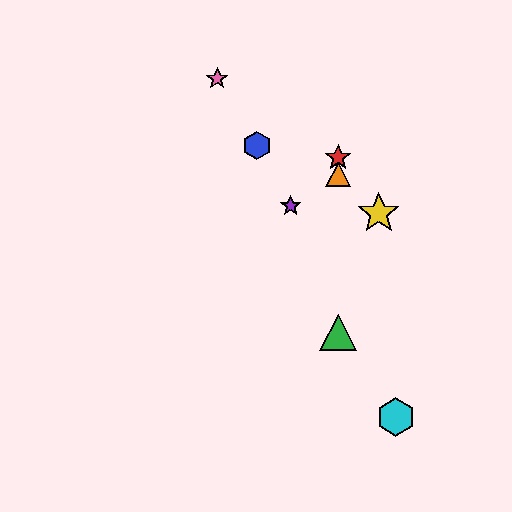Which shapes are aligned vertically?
The red star, the green triangle, the orange triangle are aligned vertically.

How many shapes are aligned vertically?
3 shapes (the red star, the green triangle, the orange triangle) are aligned vertically.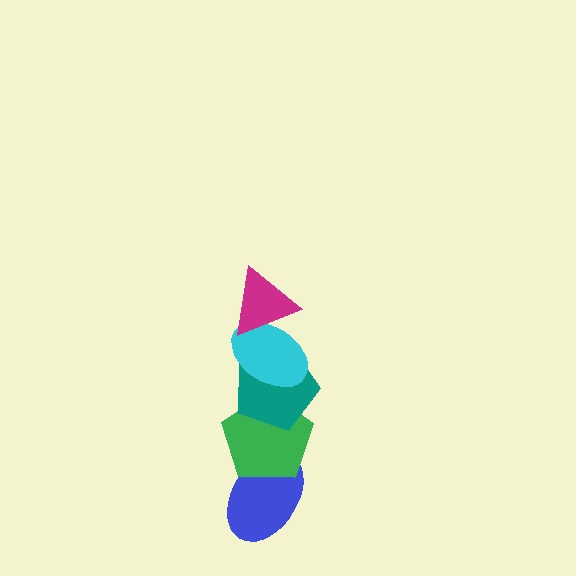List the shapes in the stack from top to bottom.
From top to bottom: the magenta triangle, the cyan ellipse, the teal pentagon, the green pentagon, the blue ellipse.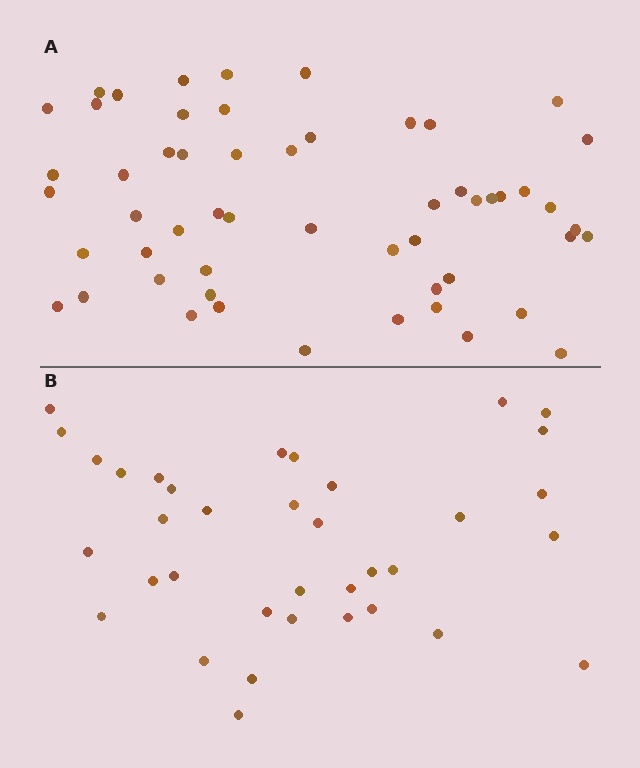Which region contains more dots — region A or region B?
Region A (the top region) has more dots.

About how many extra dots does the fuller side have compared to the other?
Region A has approximately 20 more dots than region B.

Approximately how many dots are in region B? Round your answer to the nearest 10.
About 40 dots. (The exact count is 36, which rounds to 40.)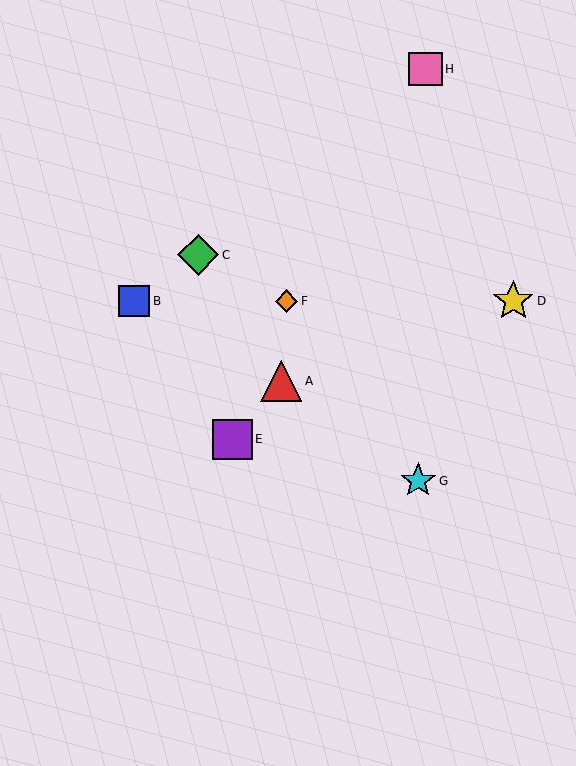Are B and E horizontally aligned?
No, B is at y≈301 and E is at y≈439.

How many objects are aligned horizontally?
3 objects (B, D, F) are aligned horizontally.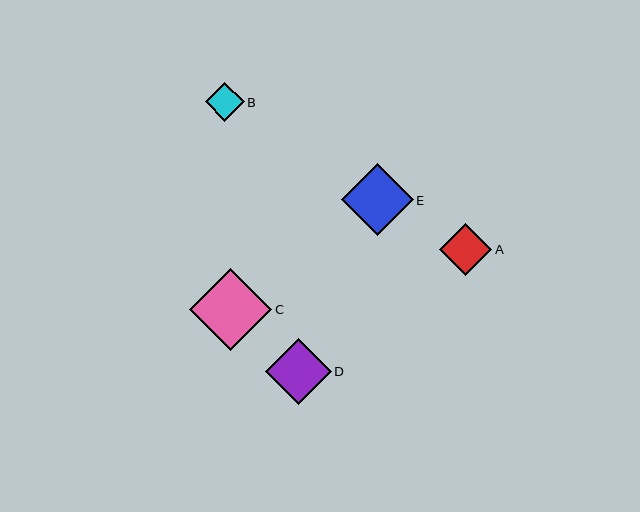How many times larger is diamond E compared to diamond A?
Diamond E is approximately 1.4 times the size of diamond A.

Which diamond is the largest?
Diamond C is the largest with a size of approximately 82 pixels.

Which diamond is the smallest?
Diamond B is the smallest with a size of approximately 39 pixels.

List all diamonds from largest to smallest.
From largest to smallest: C, E, D, A, B.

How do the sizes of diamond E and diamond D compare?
Diamond E and diamond D are approximately the same size.